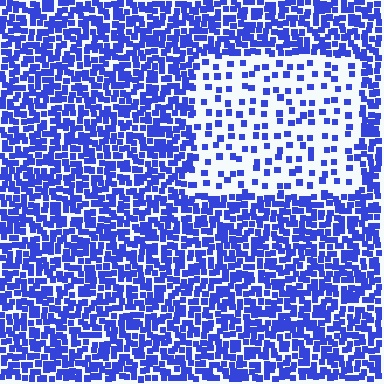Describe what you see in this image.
The image contains small blue elements arranged at two different densities. A rectangle-shaped region is visible where the elements are less densely packed than the surrounding area.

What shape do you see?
I see a rectangle.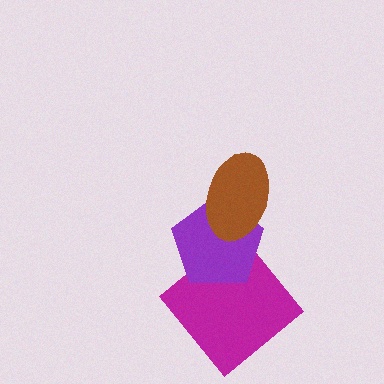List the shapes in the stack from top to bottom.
From top to bottom: the brown ellipse, the purple pentagon, the magenta diamond.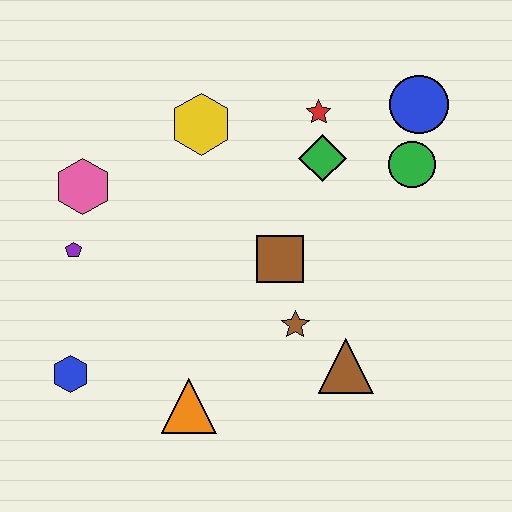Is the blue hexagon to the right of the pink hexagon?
No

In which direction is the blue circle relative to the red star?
The blue circle is to the right of the red star.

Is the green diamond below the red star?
Yes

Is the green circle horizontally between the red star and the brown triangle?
No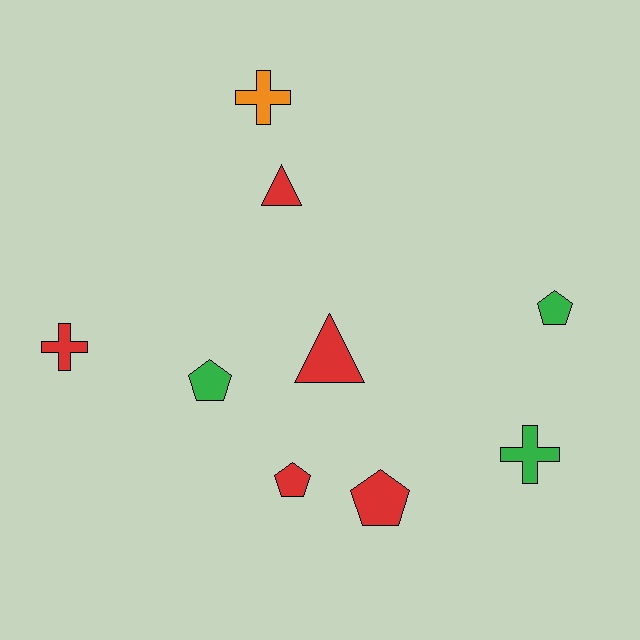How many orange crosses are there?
There is 1 orange cross.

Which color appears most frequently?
Red, with 5 objects.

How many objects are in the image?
There are 9 objects.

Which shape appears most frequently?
Pentagon, with 4 objects.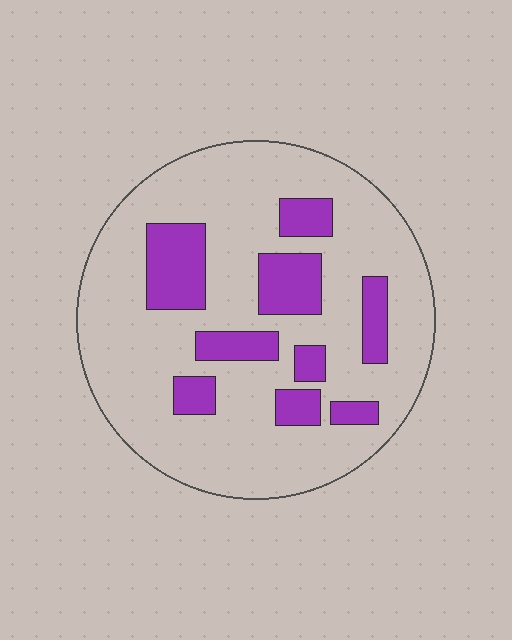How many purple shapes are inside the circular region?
9.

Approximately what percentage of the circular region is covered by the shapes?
Approximately 20%.